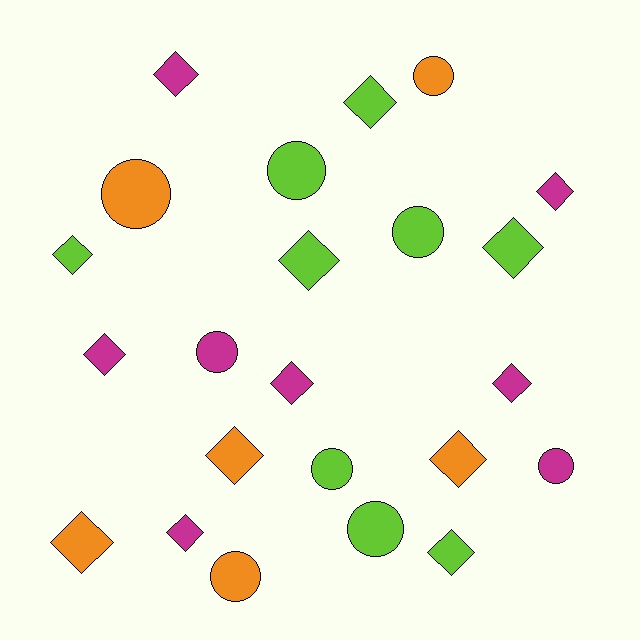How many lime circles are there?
There are 4 lime circles.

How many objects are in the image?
There are 23 objects.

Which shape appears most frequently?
Diamond, with 14 objects.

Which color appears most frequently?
Lime, with 9 objects.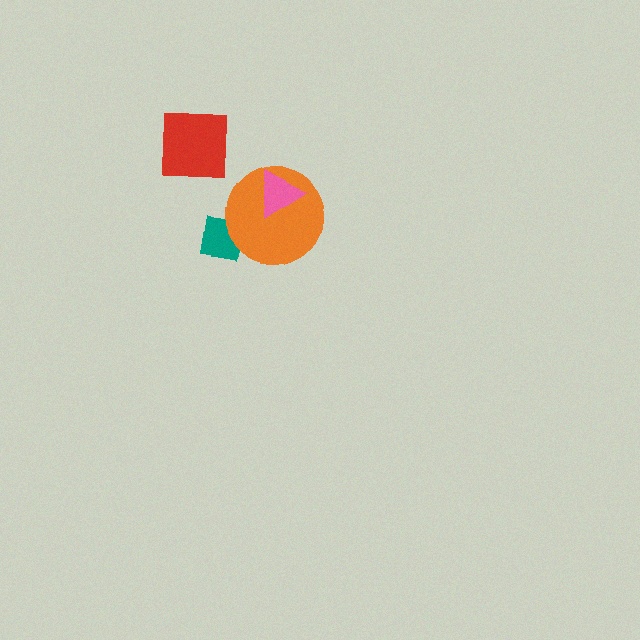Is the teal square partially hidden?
Yes, it is partially covered by another shape.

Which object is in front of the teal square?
The orange circle is in front of the teal square.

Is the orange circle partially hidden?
Yes, it is partially covered by another shape.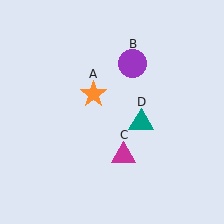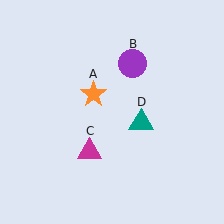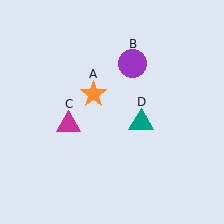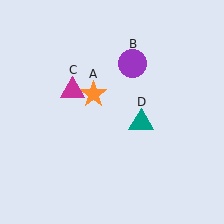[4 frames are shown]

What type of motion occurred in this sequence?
The magenta triangle (object C) rotated clockwise around the center of the scene.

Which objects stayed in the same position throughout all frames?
Orange star (object A) and purple circle (object B) and teal triangle (object D) remained stationary.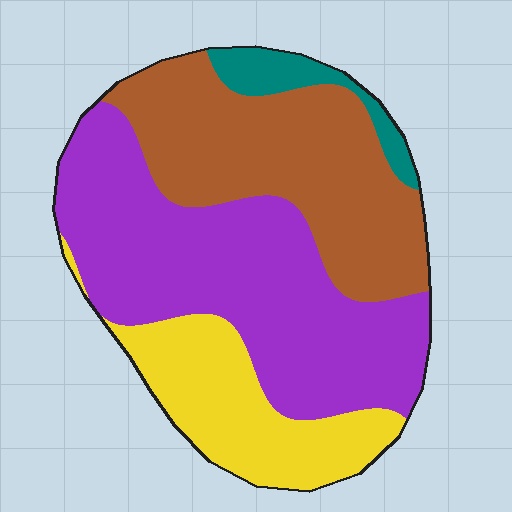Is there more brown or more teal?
Brown.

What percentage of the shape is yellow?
Yellow covers around 20% of the shape.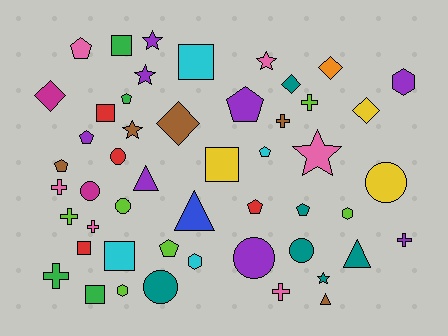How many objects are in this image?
There are 50 objects.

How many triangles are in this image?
There are 4 triangles.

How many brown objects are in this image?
There are 5 brown objects.